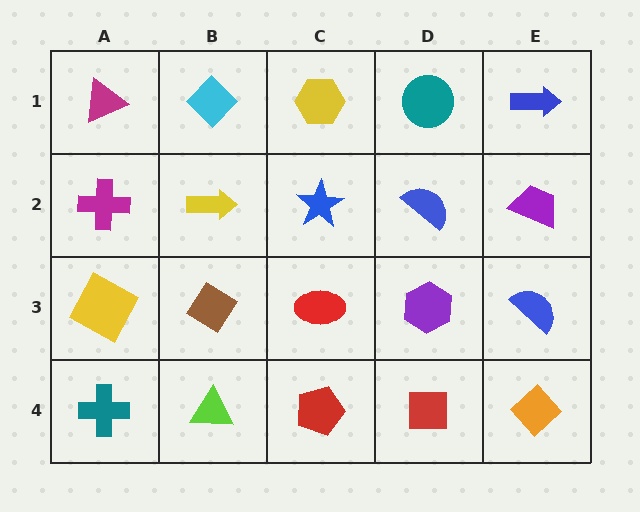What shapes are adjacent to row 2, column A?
A magenta triangle (row 1, column A), a yellow square (row 3, column A), a yellow arrow (row 2, column B).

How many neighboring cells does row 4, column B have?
3.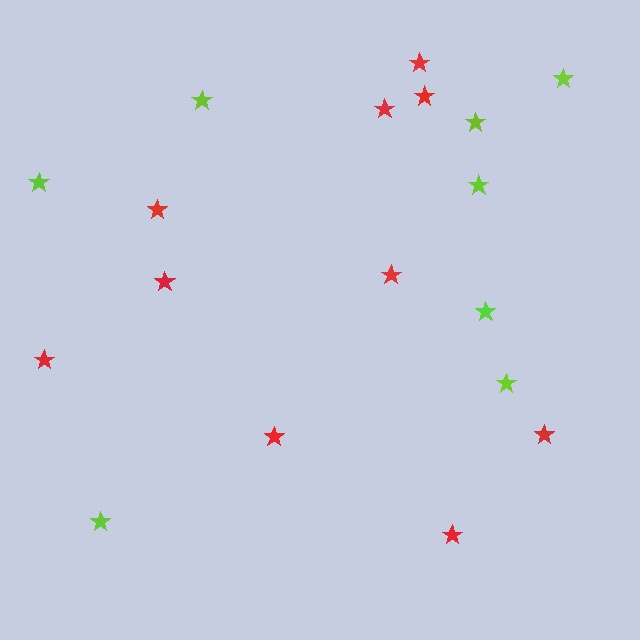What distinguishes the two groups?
There are 2 groups: one group of lime stars (8) and one group of red stars (10).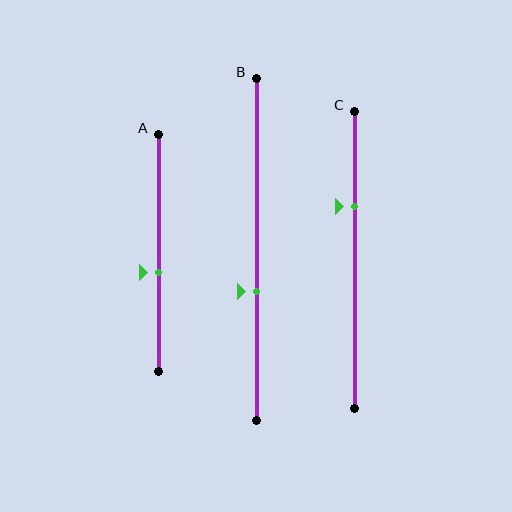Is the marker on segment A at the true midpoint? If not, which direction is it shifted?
No, the marker on segment A is shifted downward by about 8% of the segment length.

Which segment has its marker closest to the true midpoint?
Segment A has its marker closest to the true midpoint.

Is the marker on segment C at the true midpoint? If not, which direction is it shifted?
No, the marker on segment C is shifted upward by about 18% of the segment length.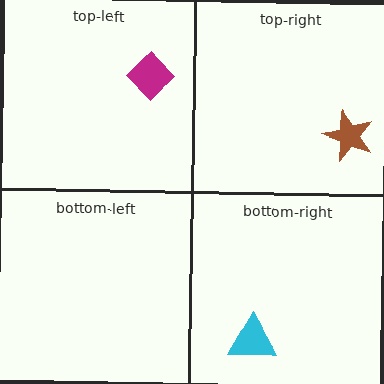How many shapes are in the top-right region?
1.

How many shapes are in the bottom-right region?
1.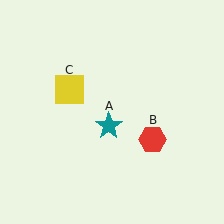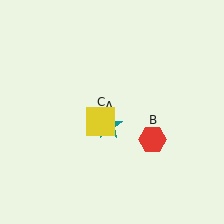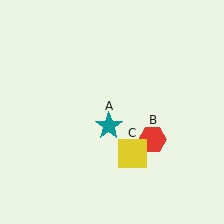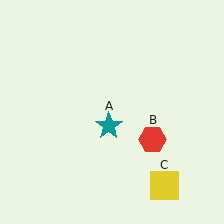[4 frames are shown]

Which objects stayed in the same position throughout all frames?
Teal star (object A) and red hexagon (object B) remained stationary.